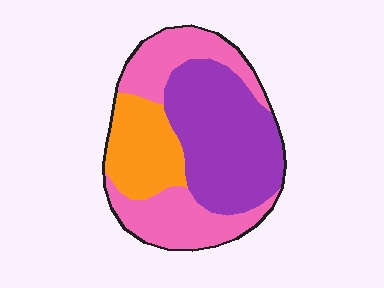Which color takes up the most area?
Purple, at roughly 40%.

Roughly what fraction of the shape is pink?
Pink takes up about three eighths (3/8) of the shape.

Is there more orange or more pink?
Pink.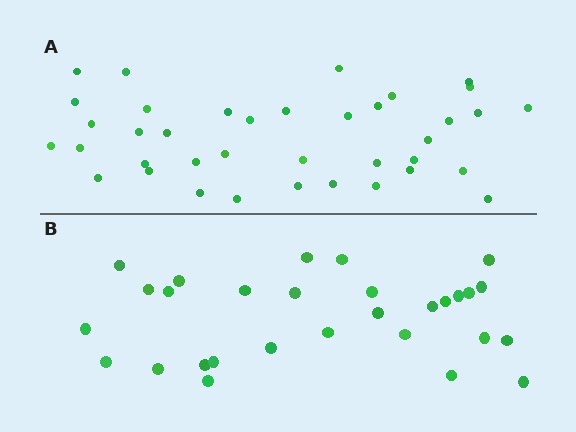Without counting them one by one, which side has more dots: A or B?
Region A (the top region) has more dots.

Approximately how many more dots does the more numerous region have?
Region A has roughly 8 or so more dots than region B.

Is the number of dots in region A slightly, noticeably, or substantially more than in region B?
Region A has noticeably more, but not dramatically so. The ratio is roughly 1.3 to 1.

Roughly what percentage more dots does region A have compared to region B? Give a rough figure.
About 30% more.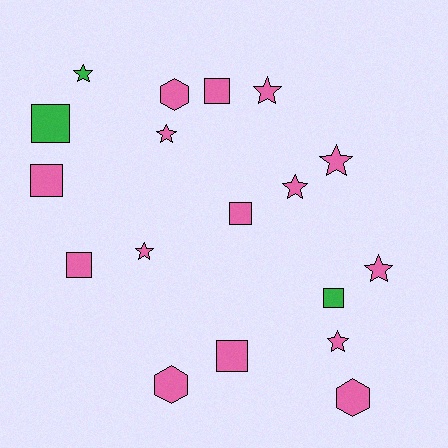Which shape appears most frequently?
Star, with 8 objects.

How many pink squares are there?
There are 5 pink squares.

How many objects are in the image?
There are 18 objects.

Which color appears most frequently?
Pink, with 15 objects.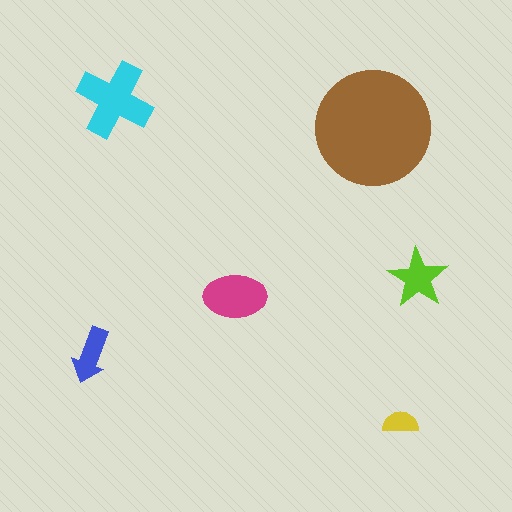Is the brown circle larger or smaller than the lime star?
Larger.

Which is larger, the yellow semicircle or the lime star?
The lime star.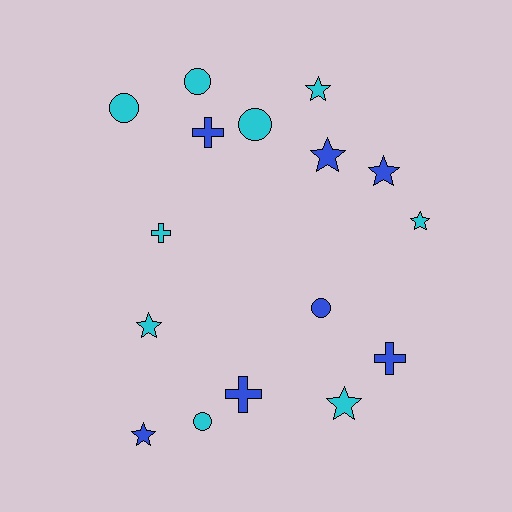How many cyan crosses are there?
There is 1 cyan cross.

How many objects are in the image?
There are 16 objects.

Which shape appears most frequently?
Star, with 7 objects.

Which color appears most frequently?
Cyan, with 9 objects.